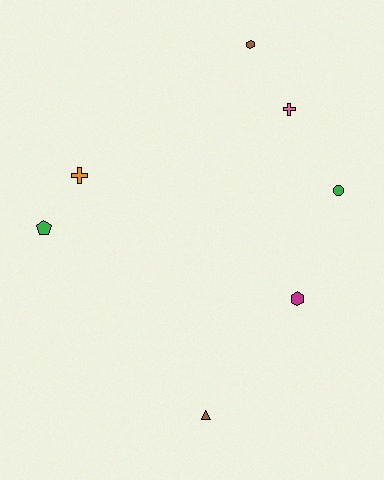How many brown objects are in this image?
There are 2 brown objects.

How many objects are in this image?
There are 7 objects.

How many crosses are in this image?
There are 2 crosses.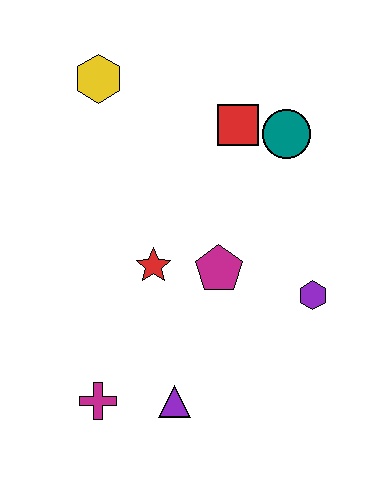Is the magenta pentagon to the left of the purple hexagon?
Yes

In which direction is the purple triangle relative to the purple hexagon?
The purple triangle is to the left of the purple hexagon.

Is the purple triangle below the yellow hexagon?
Yes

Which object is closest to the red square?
The teal circle is closest to the red square.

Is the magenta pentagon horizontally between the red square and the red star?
Yes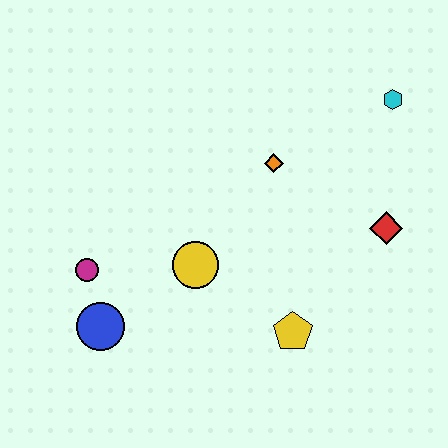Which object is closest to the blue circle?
The magenta circle is closest to the blue circle.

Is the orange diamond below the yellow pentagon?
No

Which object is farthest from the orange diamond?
The blue circle is farthest from the orange diamond.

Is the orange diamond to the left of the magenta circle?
No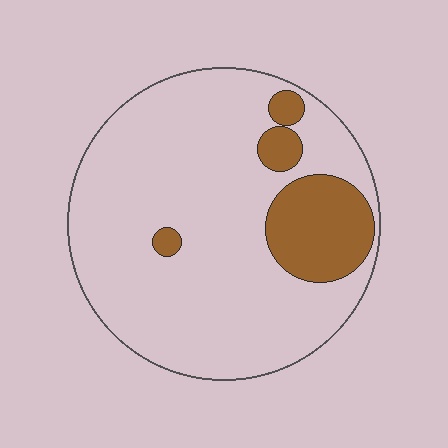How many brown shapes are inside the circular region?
4.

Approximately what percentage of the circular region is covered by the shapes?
Approximately 15%.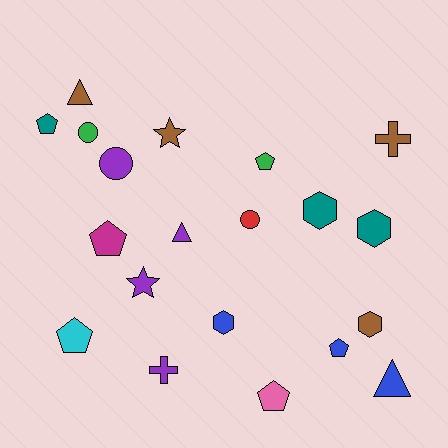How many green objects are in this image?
There are 2 green objects.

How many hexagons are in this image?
There are 4 hexagons.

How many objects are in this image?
There are 20 objects.